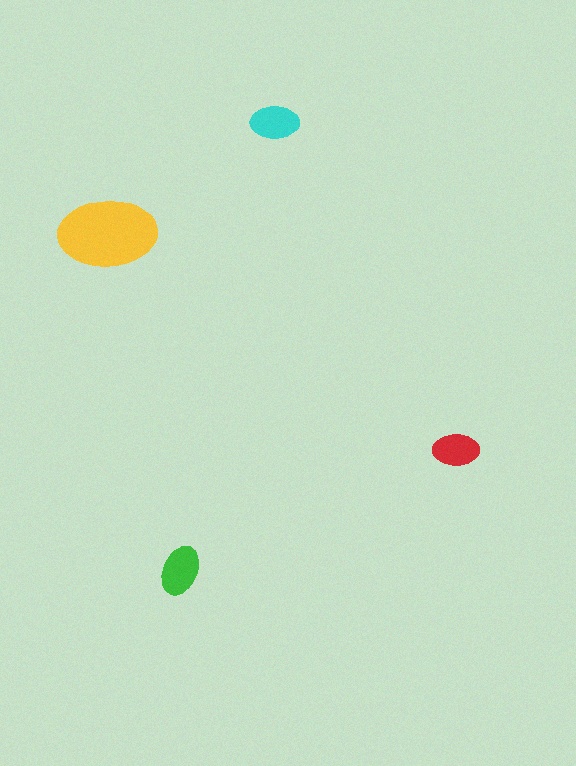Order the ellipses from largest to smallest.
the yellow one, the green one, the cyan one, the red one.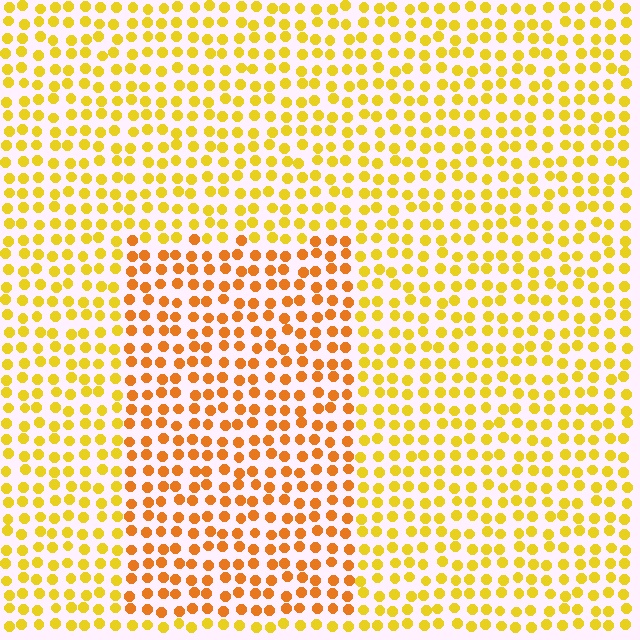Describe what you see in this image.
The image is filled with small yellow elements in a uniform arrangement. A rectangle-shaped region is visible where the elements are tinted to a slightly different hue, forming a subtle color boundary.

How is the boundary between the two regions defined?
The boundary is defined purely by a slight shift in hue (about 27 degrees). Spacing, size, and orientation are identical on both sides.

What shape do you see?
I see a rectangle.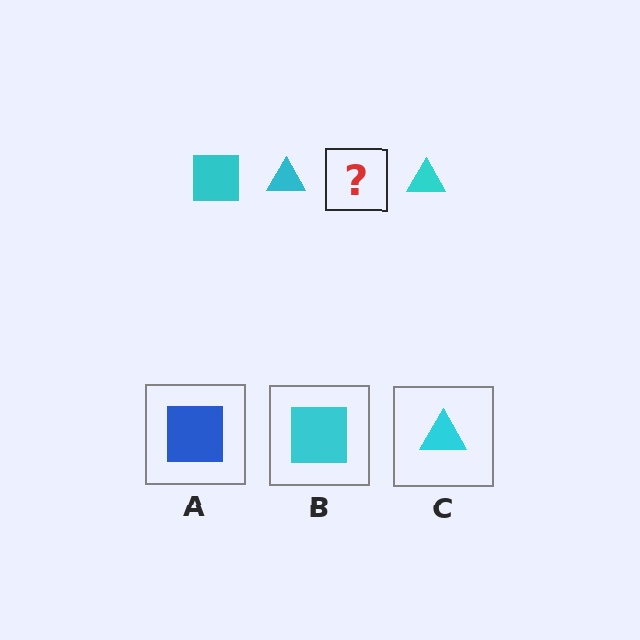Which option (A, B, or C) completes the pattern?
B.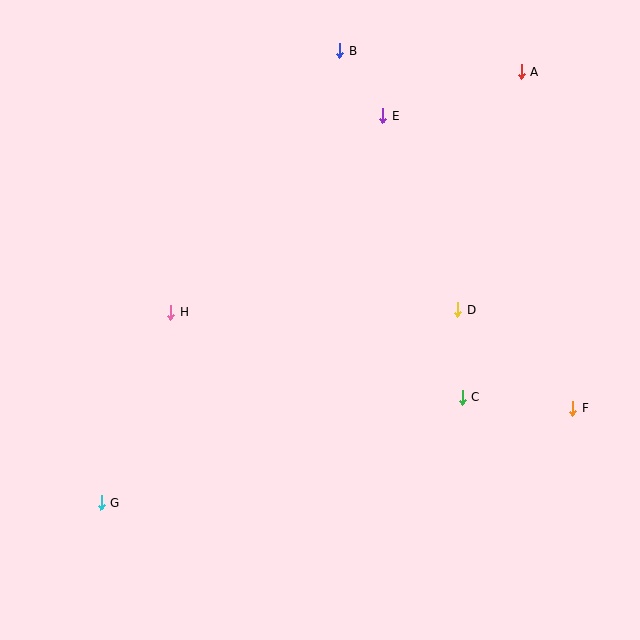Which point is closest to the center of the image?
Point D at (458, 310) is closest to the center.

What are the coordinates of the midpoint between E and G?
The midpoint between E and G is at (242, 309).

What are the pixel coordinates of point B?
Point B is at (340, 51).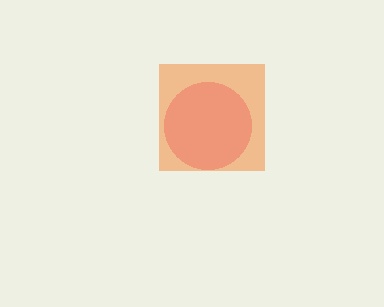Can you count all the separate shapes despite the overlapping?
Yes, there are 2 separate shapes.